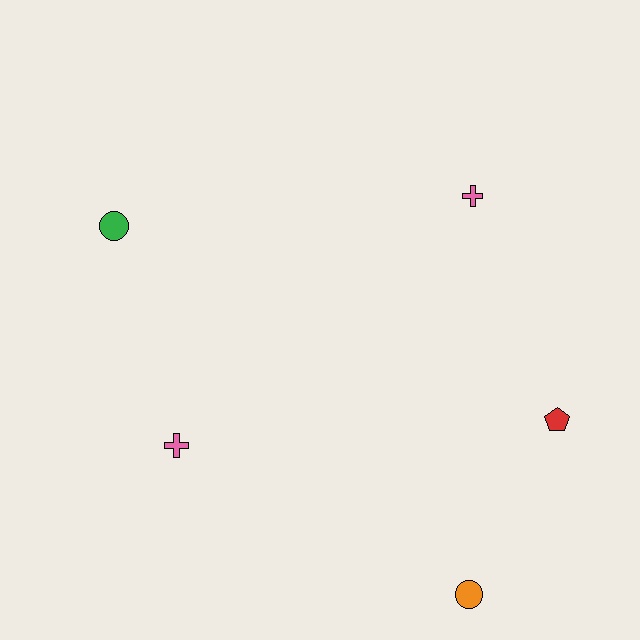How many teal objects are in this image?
There are no teal objects.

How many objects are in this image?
There are 5 objects.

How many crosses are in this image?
There are 2 crosses.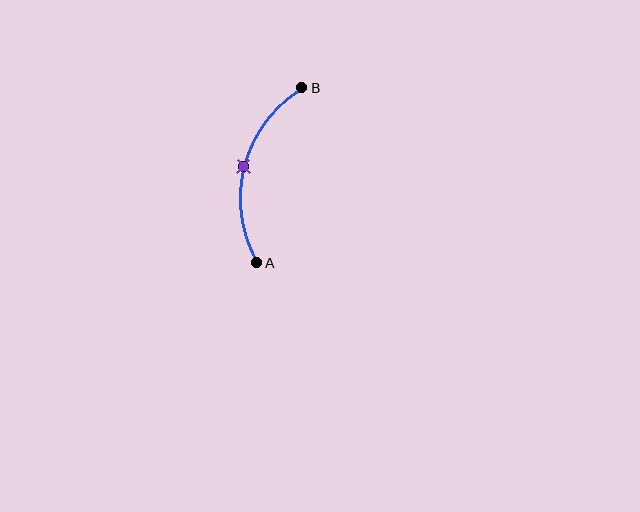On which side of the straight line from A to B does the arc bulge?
The arc bulges to the left of the straight line connecting A and B.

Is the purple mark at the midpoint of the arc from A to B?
Yes. The purple mark lies on the arc at equal arc-length from both A and B — it is the arc midpoint.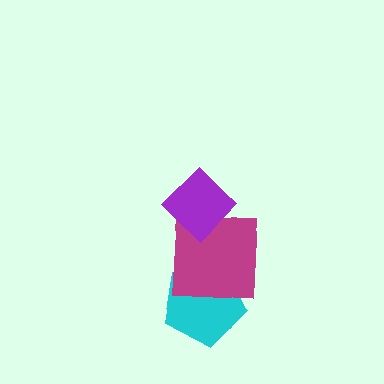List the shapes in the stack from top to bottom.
From top to bottom: the purple diamond, the magenta square, the cyan pentagon.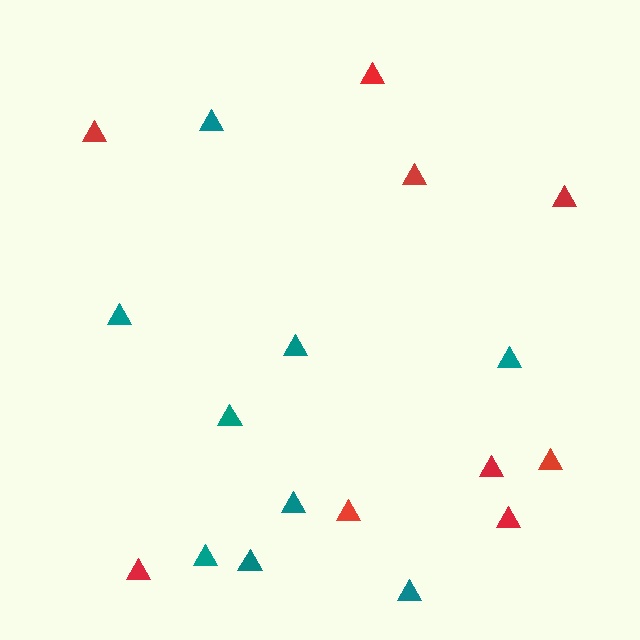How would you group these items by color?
There are 2 groups: one group of red triangles (9) and one group of teal triangles (9).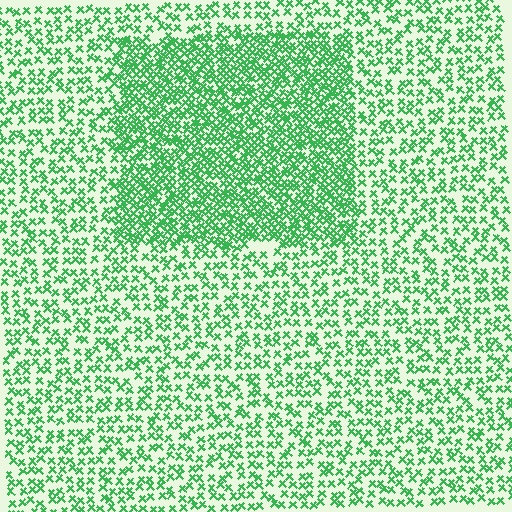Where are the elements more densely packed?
The elements are more densely packed inside the rectangle boundary.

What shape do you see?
I see a rectangle.